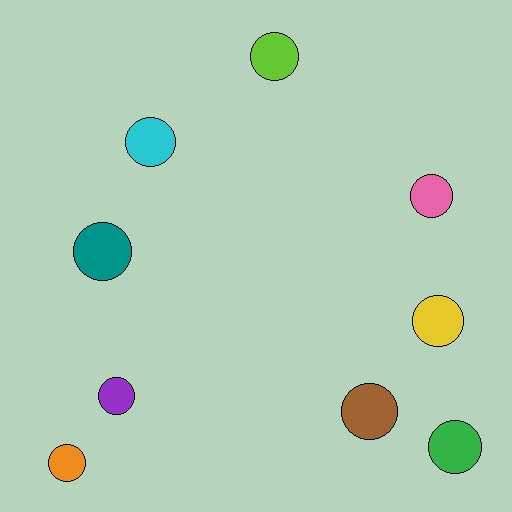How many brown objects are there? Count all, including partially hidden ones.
There is 1 brown object.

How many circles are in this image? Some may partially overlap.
There are 9 circles.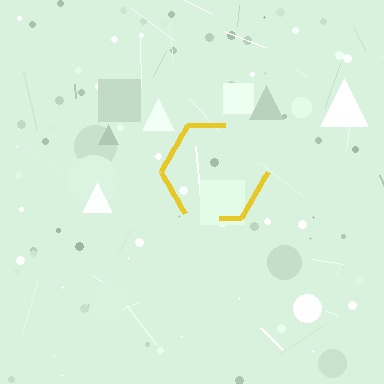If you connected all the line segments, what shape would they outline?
They would outline a hexagon.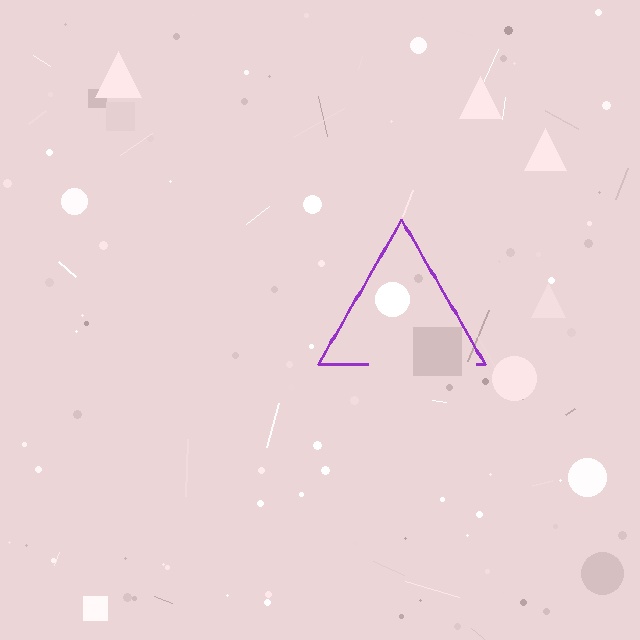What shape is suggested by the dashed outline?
The dashed outline suggests a triangle.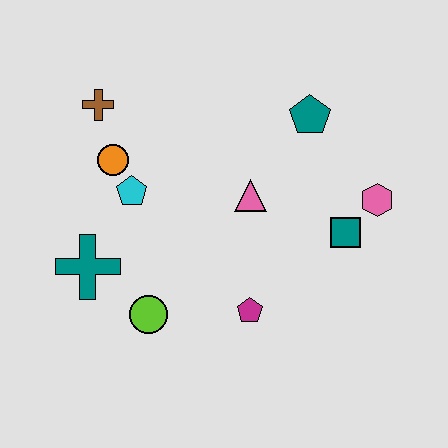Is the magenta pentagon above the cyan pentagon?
No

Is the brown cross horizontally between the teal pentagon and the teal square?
No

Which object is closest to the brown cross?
The orange circle is closest to the brown cross.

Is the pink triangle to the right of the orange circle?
Yes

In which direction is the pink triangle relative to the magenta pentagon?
The pink triangle is above the magenta pentagon.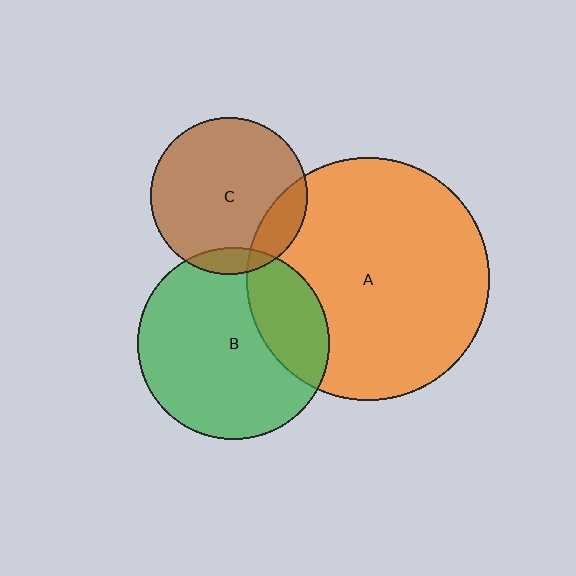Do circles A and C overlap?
Yes.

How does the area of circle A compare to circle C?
Approximately 2.4 times.